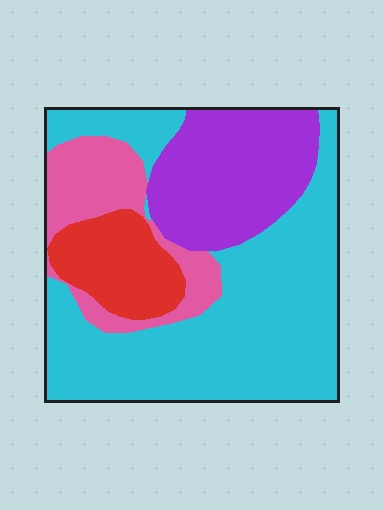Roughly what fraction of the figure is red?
Red covers roughly 10% of the figure.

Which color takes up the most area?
Cyan, at roughly 50%.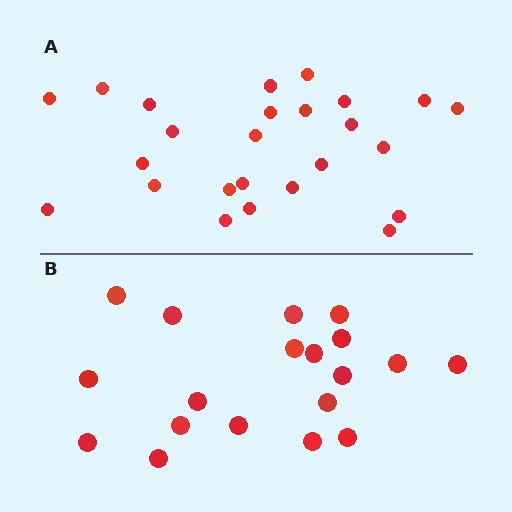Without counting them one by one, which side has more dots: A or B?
Region A (the top region) has more dots.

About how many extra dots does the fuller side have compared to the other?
Region A has about 6 more dots than region B.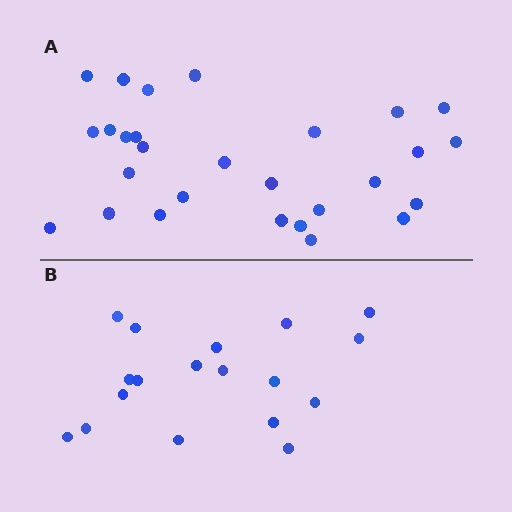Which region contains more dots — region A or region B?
Region A (the top region) has more dots.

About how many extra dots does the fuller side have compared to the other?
Region A has roughly 10 or so more dots than region B.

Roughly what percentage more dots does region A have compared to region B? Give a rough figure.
About 55% more.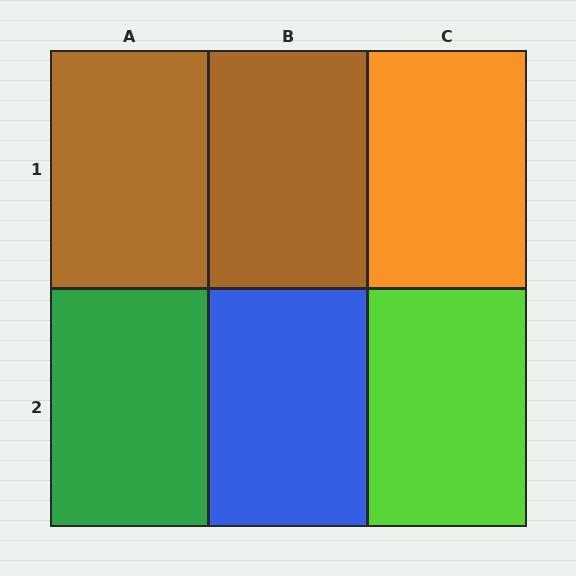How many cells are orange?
1 cell is orange.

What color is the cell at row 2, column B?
Blue.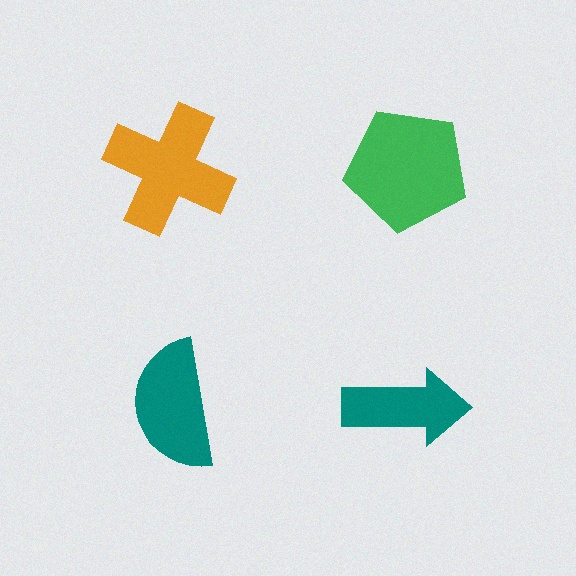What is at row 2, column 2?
A teal arrow.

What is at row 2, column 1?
A teal semicircle.